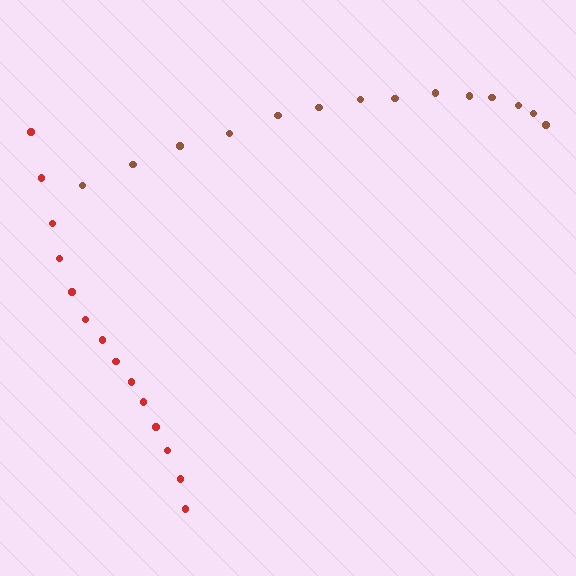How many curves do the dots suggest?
There are 2 distinct paths.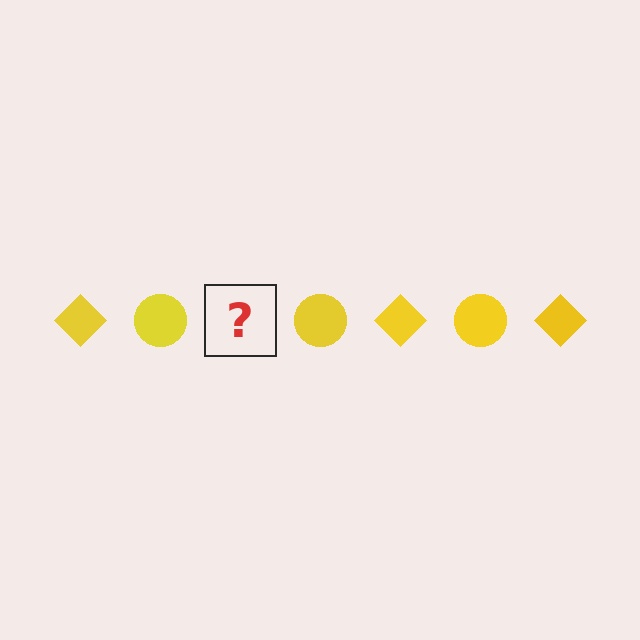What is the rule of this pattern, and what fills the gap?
The rule is that the pattern cycles through diamond, circle shapes in yellow. The gap should be filled with a yellow diamond.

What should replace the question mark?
The question mark should be replaced with a yellow diamond.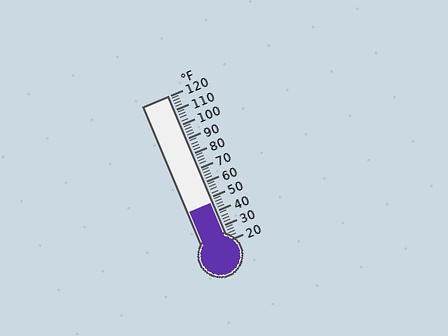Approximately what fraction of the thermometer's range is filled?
The thermometer is filled to approximately 25% of its range.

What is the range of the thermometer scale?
The thermometer scale ranges from 20°F to 120°F.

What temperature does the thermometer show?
The thermometer shows approximately 46°F.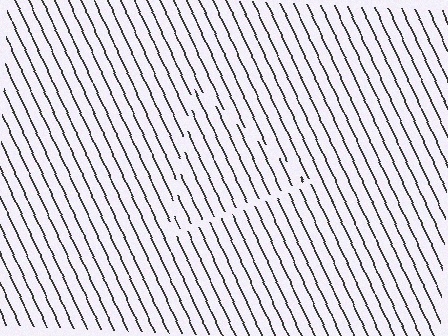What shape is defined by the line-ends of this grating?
An illusory triangle. The interior of the shape contains the same grating, shifted by half a period — the contour is defined by the phase discontinuity where line-ends from the inner and outer gratings abut.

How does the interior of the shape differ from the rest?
The interior of the shape contains the same grating, shifted by half a period — the contour is defined by the phase discontinuity where line-ends from the inner and outer gratings abut.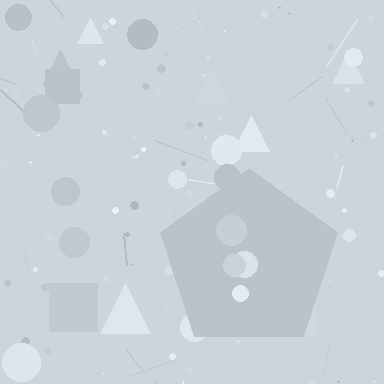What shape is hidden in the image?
A pentagon is hidden in the image.